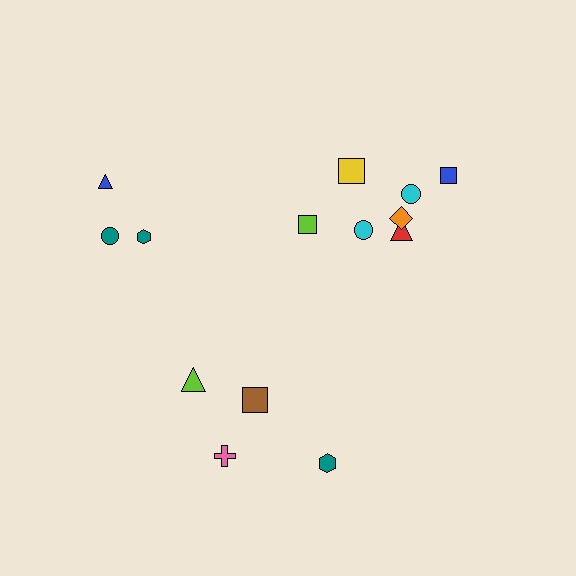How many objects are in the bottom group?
There are 4 objects.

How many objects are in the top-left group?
There are 3 objects.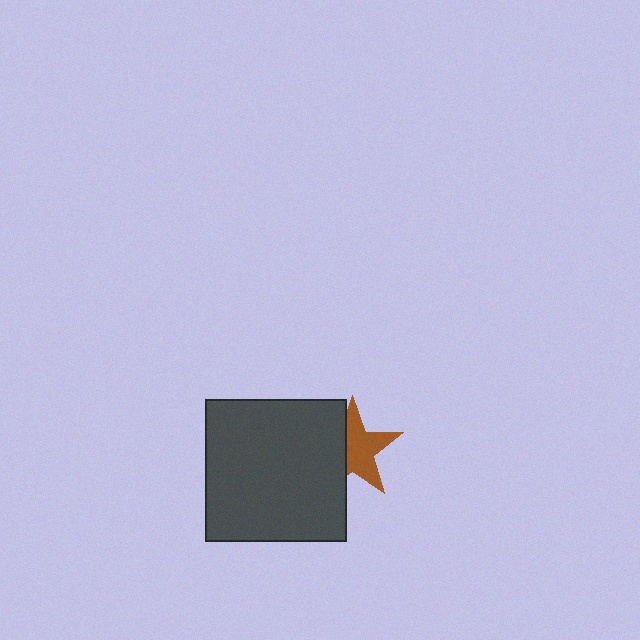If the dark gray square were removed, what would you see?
You would see the complete brown star.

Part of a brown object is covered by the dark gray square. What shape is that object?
It is a star.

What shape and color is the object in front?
The object in front is a dark gray square.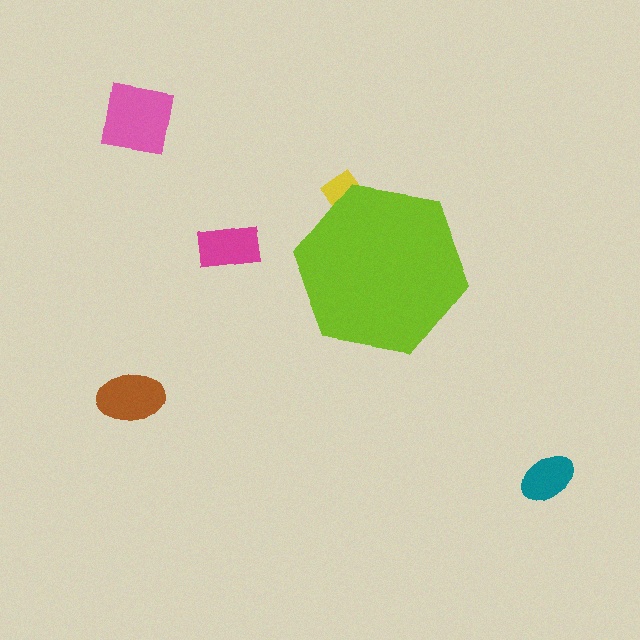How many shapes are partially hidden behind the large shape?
1 shape is partially hidden.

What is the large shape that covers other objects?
A lime hexagon.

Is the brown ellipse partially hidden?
No, the brown ellipse is fully visible.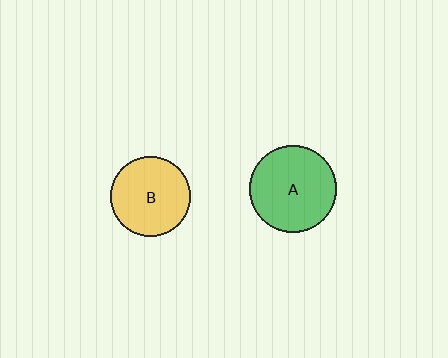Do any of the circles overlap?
No, none of the circles overlap.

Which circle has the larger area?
Circle A (green).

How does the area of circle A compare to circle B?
Approximately 1.2 times.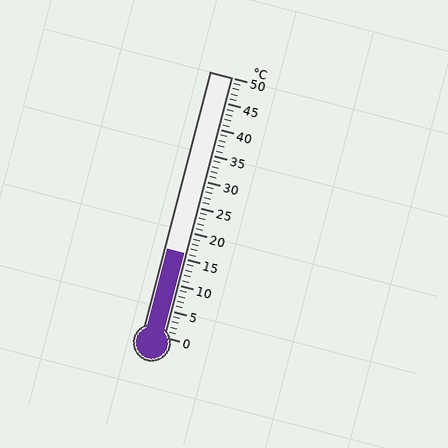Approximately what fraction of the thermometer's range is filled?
The thermometer is filled to approximately 30% of its range.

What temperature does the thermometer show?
The thermometer shows approximately 16°C.